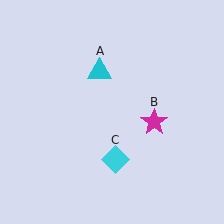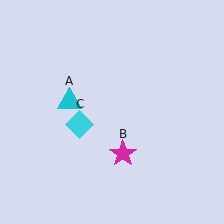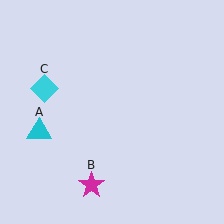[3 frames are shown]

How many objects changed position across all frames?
3 objects changed position: cyan triangle (object A), magenta star (object B), cyan diamond (object C).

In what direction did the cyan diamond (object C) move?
The cyan diamond (object C) moved up and to the left.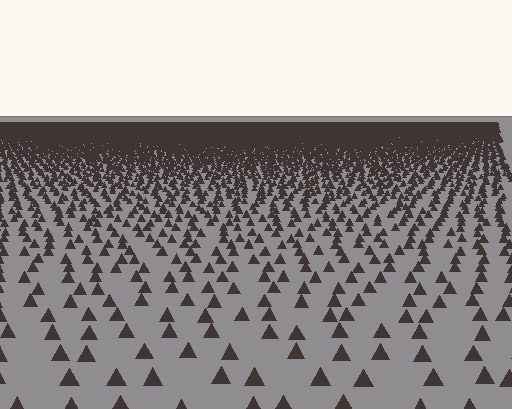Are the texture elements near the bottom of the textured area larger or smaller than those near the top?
Larger. Near the bottom, elements are closer to the viewer and appear at a bigger on-screen size.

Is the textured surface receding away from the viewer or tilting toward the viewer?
The surface is receding away from the viewer. Texture elements get smaller and denser toward the top.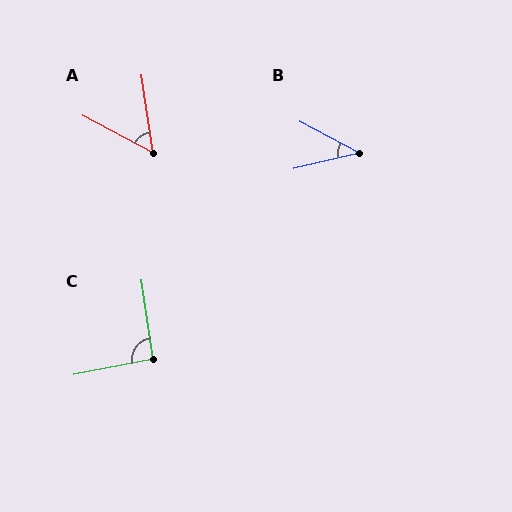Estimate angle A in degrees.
Approximately 54 degrees.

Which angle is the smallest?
B, at approximately 41 degrees.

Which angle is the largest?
C, at approximately 93 degrees.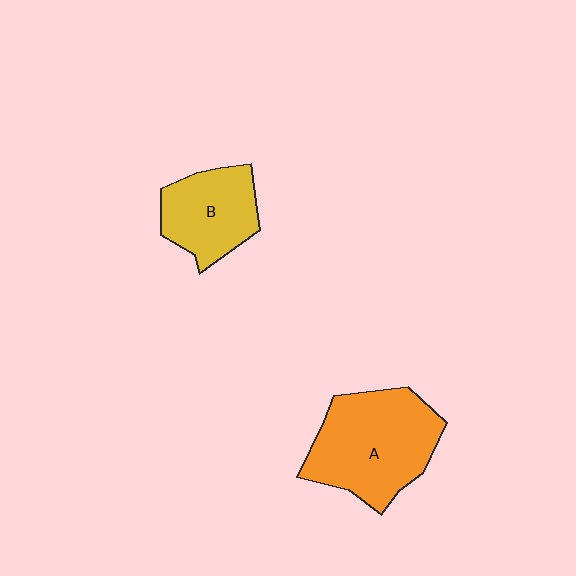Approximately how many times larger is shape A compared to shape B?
Approximately 1.6 times.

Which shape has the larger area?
Shape A (orange).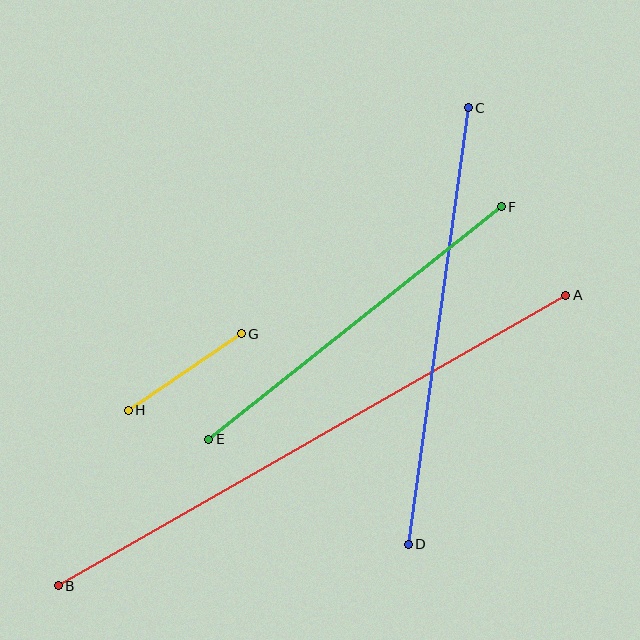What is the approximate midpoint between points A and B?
The midpoint is at approximately (312, 441) pixels.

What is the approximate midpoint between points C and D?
The midpoint is at approximately (438, 326) pixels.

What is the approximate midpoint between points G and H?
The midpoint is at approximately (185, 372) pixels.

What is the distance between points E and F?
The distance is approximately 373 pixels.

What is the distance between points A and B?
The distance is approximately 585 pixels.